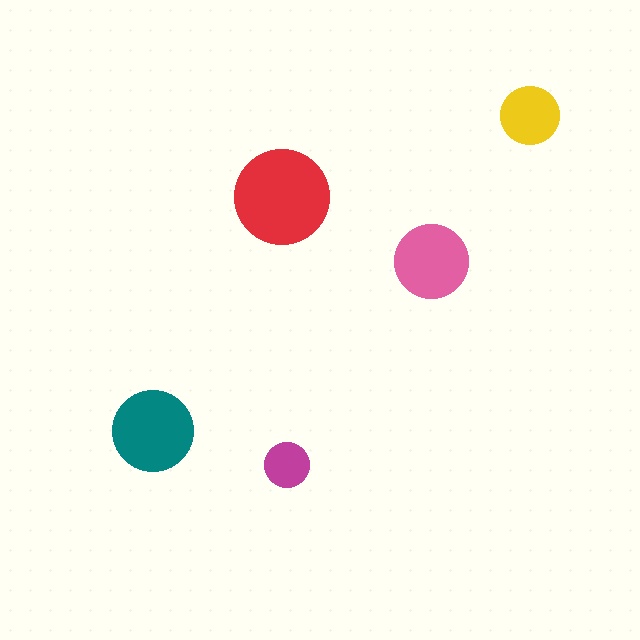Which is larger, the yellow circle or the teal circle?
The teal one.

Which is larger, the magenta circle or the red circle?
The red one.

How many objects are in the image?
There are 5 objects in the image.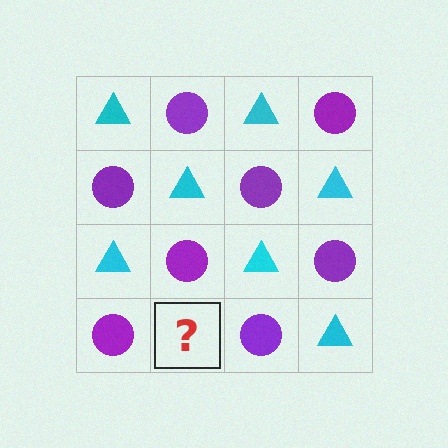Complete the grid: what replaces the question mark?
The question mark should be replaced with a cyan triangle.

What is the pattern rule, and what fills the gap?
The rule is that it alternates cyan triangle and purple circle in a checkerboard pattern. The gap should be filled with a cyan triangle.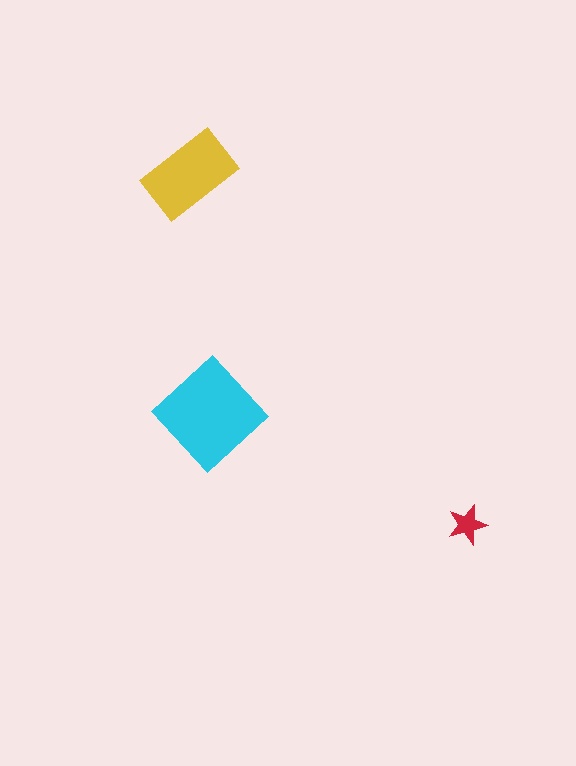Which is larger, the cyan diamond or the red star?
The cyan diamond.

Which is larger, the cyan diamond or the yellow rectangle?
The cyan diamond.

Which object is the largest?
The cyan diamond.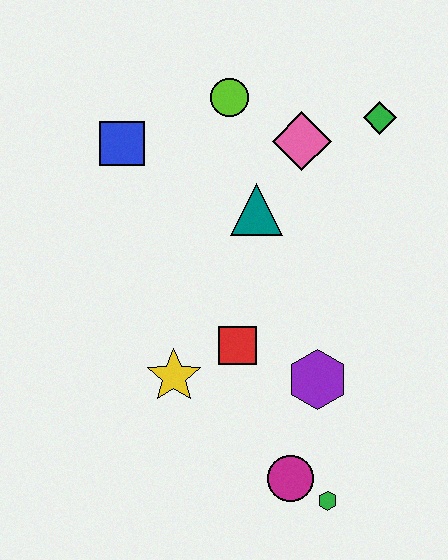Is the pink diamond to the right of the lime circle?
Yes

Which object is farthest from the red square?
The green diamond is farthest from the red square.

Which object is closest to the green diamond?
The pink diamond is closest to the green diamond.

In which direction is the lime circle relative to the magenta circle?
The lime circle is above the magenta circle.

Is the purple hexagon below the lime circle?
Yes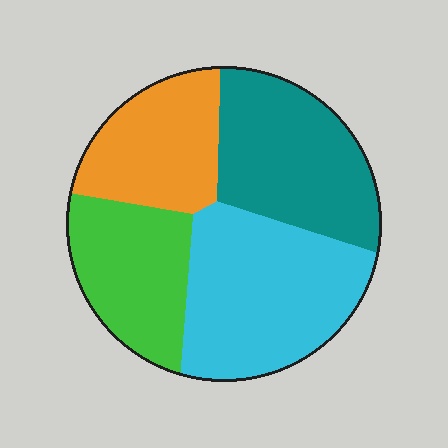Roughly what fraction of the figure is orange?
Orange covers about 20% of the figure.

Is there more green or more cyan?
Cyan.